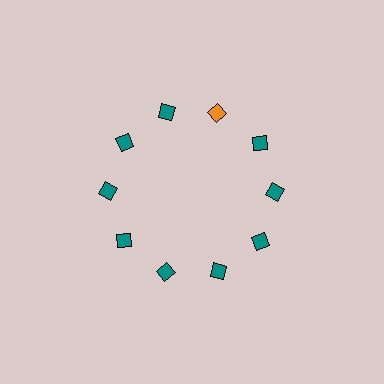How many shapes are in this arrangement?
There are 10 shapes arranged in a ring pattern.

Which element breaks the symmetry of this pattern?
The orange diamond at roughly the 1 o'clock position breaks the symmetry. All other shapes are teal diamonds.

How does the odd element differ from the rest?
It has a different color: orange instead of teal.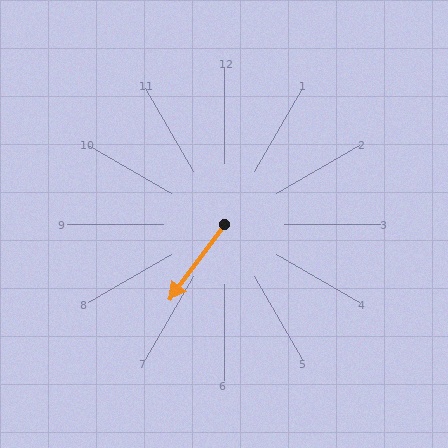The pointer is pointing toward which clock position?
Roughly 7 o'clock.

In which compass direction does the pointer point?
Southwest.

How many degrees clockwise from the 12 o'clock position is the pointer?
Approximately 216 degrees.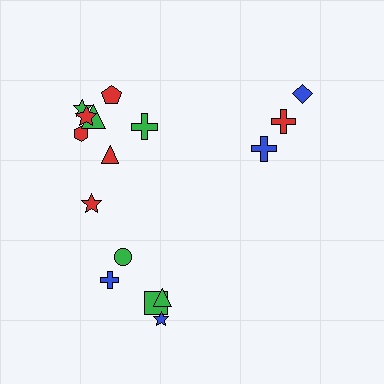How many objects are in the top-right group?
There are 3 objects.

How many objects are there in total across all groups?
There are 16 objects.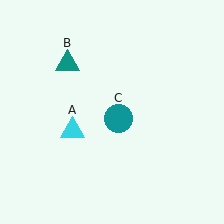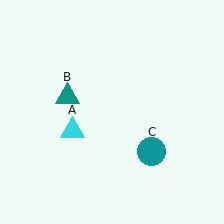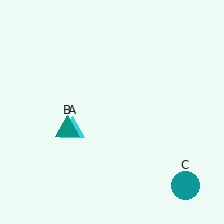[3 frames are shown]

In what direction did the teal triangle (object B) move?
The teal triangle (object B) moved down.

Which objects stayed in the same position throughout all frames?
Cyan triangle (object A) remained stationary.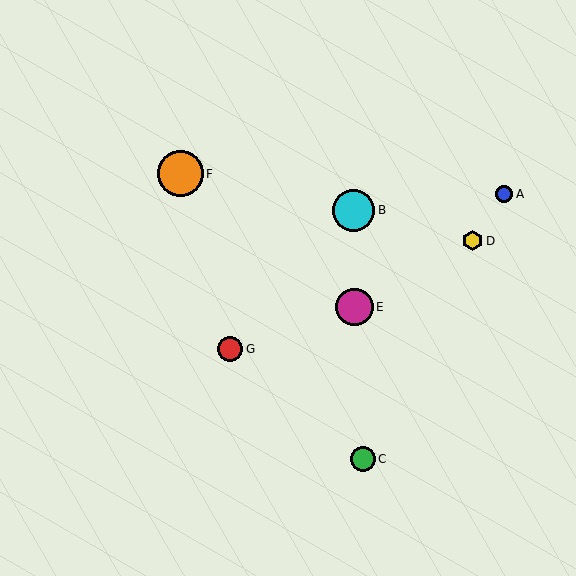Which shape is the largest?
The orange circle (labeled F) is the largest.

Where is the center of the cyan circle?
The center of the cyan circle is at (354, 210).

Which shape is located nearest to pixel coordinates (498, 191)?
The blue circle (labeled A) at (504, 194) is nearest to that location.